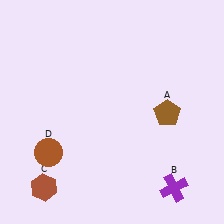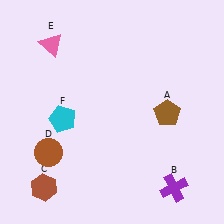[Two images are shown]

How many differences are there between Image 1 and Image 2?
There are 2 differences between the two images.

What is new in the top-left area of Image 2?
A pink triangle (E) was added in the top-left area of Image 2.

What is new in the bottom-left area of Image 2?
A cyan pentagon (F) was added in the bottom-left area of Image 2.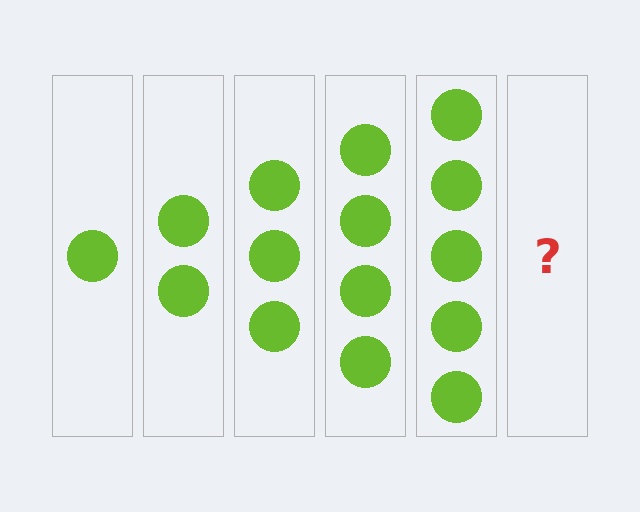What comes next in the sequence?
The next element should be 6 circles.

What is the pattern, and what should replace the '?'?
The pattern is that each step adds one more circle. The '?' should be 6 circles.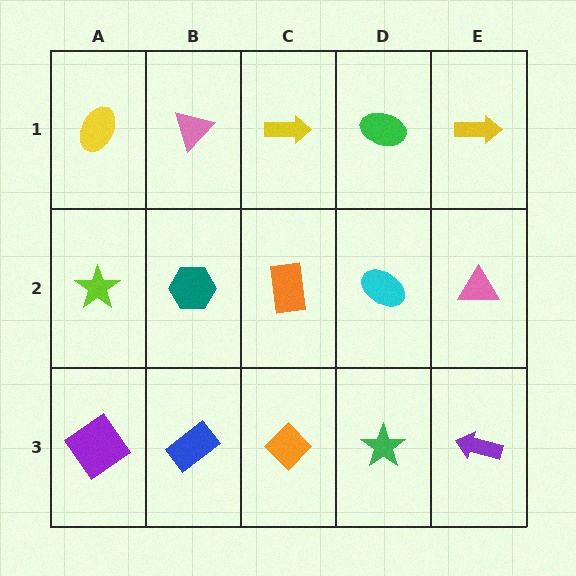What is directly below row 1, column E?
A pink triangle.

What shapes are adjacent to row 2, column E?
A yellow arrow (row 1, column E), a purple arrow (row 3, column E), a cyan ellipse (row 2, column D).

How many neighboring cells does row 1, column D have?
3.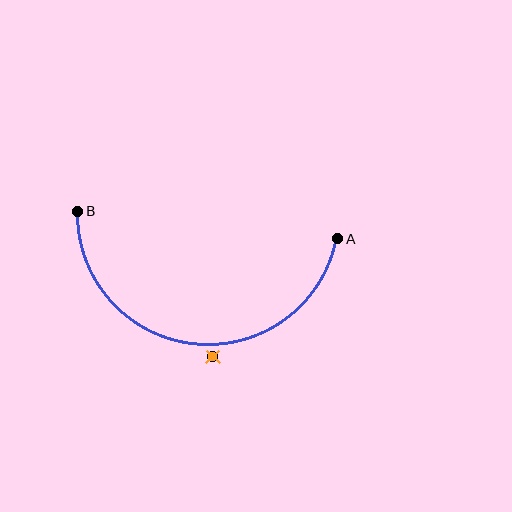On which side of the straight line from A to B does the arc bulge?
The arc bulges below the straight line connecting A and B.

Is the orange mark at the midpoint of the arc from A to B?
No — the orange mark does not lie on the arc at all. It sits slightly outside the curve.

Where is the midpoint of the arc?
The arc midpoint is the point on the curve farthest from the straight line joining A and B. It sits below that line.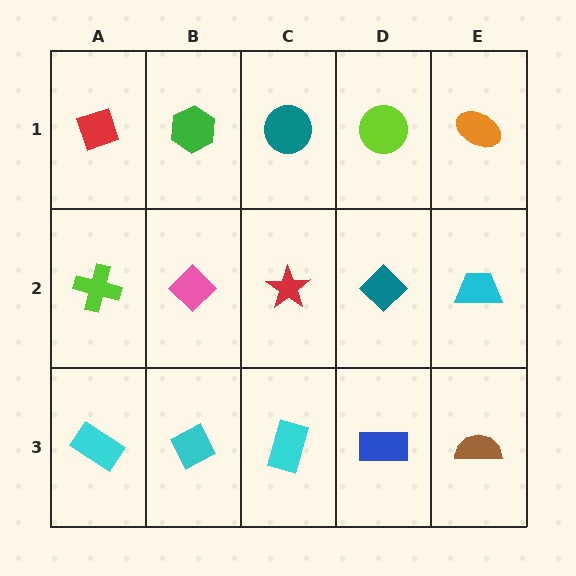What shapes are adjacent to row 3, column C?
A red star (row 2, column C), a cyan diamond (row 3, column B), a blue rectangle (row 3, column D).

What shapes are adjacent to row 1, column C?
A red star (row 2, column C), a green hexagon (row 1, column B), a lime circle (row 1, column D).